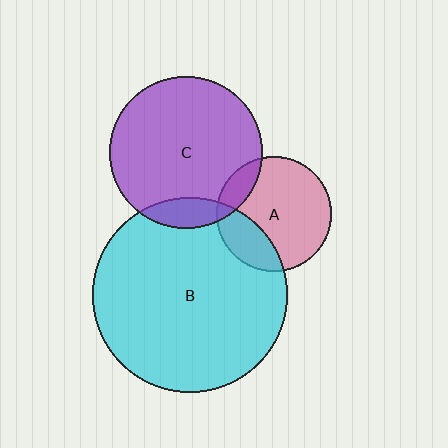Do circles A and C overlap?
Yes.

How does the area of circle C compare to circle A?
Approximately 1.8 times.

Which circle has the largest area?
Circle B (cyan).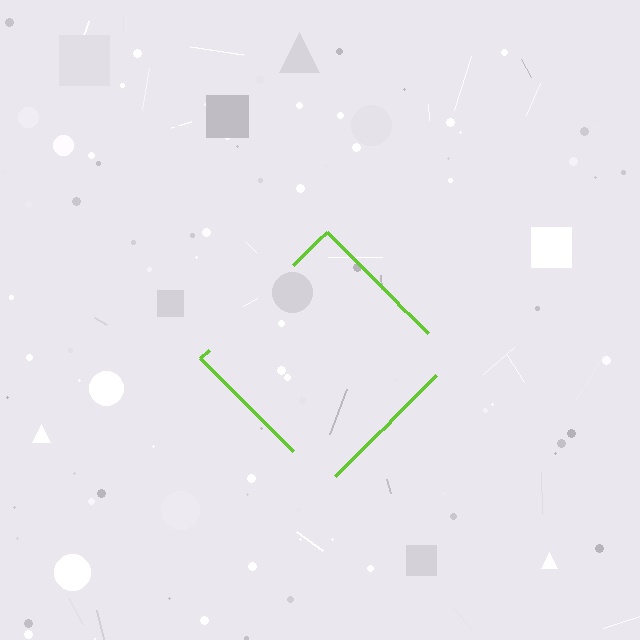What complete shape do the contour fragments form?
The contour fragments form a diamond.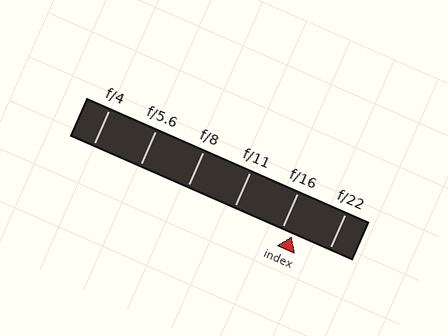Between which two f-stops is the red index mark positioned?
The index mark is between f/16 and f/22.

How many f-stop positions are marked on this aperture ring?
There are 6 f-stop positions marked.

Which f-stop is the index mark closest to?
The index mark is closest to f/16.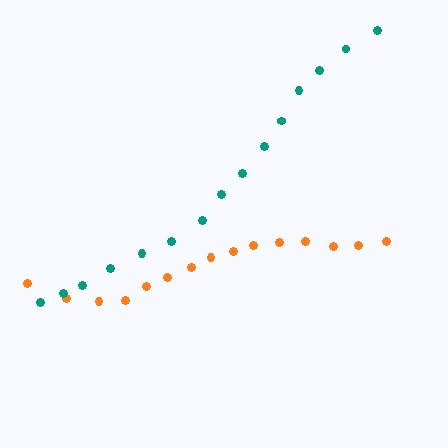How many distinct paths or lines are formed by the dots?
There are 2 distinct paths.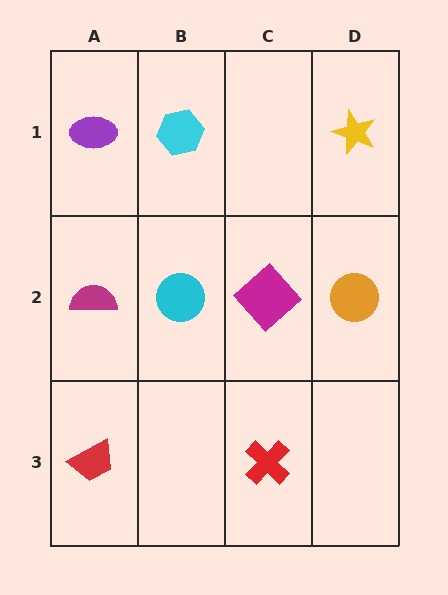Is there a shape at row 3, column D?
No, that cell is empty.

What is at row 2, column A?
A magenta semicircle.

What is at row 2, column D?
An orange circle.